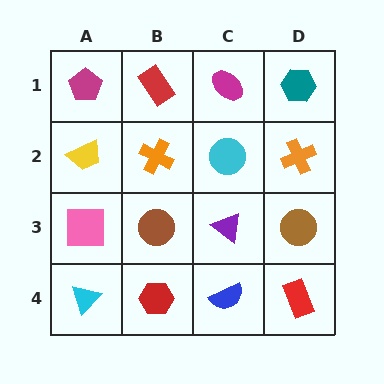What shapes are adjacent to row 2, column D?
A teal hexagon (row 1, column D), a brown circle (row 3, column D), a cyan circle (row 2, column C).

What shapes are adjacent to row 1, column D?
An orange cross (row 2, column D), a magenta ellipse (row 1, column C).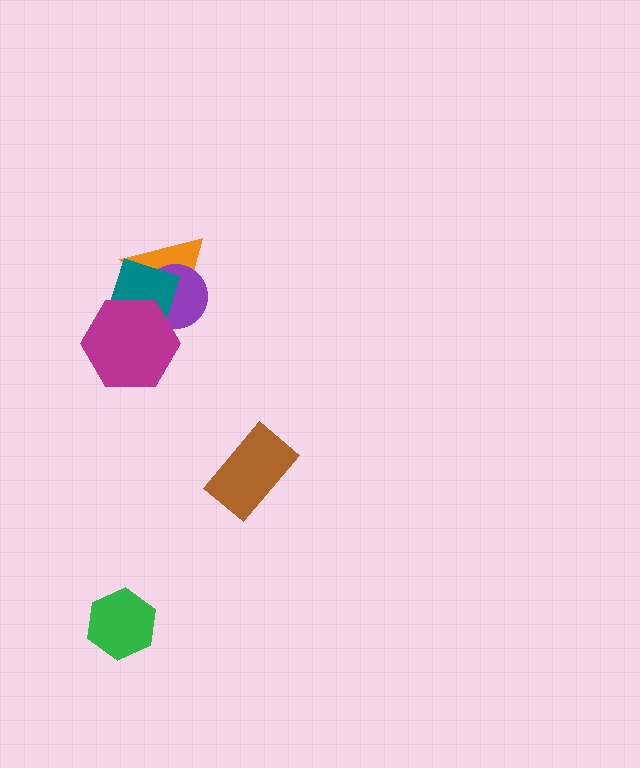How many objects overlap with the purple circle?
3 objects overlap with the purple circle.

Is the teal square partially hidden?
Yes, it is partially covered by another shape.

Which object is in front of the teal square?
The magenta hexagon is in front of the teal square.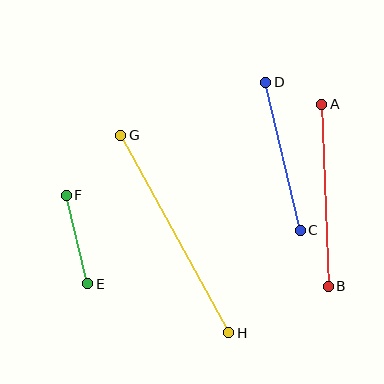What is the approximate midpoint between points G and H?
The midpoint is at approximately (175, 234) pixels.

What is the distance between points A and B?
The distance is approximately 182 pixels.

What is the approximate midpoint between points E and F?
The midpoint is at approximately (77, 239) pixels.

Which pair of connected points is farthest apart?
Points G and H are farthest apart.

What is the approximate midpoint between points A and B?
The midpoint is at approximately (325, 195) pixels.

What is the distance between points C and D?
The distance is approximately 152 pixels.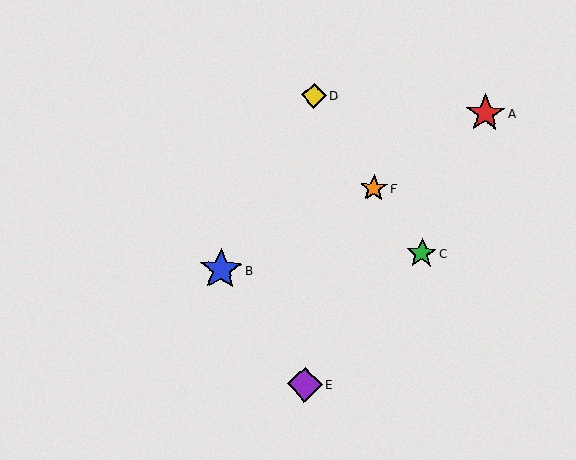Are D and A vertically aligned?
No, D is at x≈314 and A is at x≈485.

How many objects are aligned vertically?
2 objects (D, E) are aligned vertically.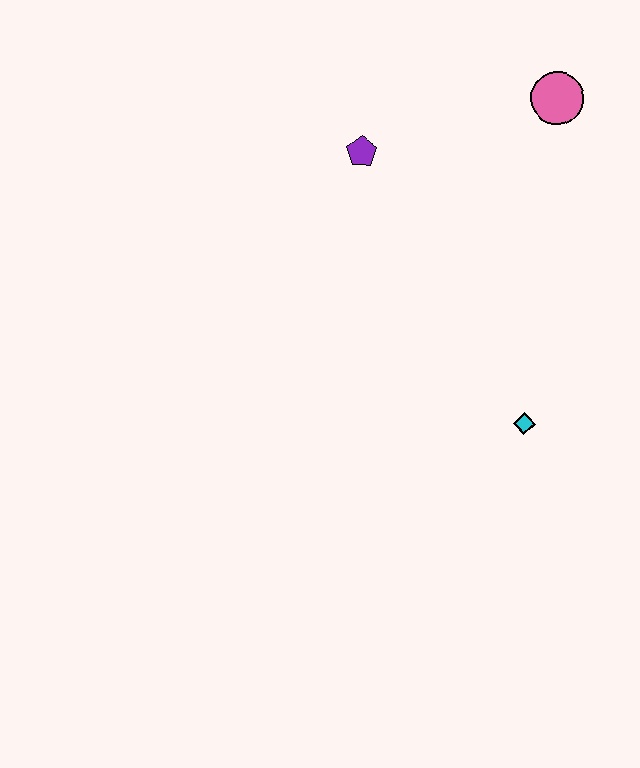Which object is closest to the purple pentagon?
The pink circle is closest to the purple pentagon.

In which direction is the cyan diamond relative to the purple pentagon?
The cyan diamond is below the purple pentagon.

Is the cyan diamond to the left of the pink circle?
Yes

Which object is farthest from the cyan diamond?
The pink circle is farthest from the cyan diamond.